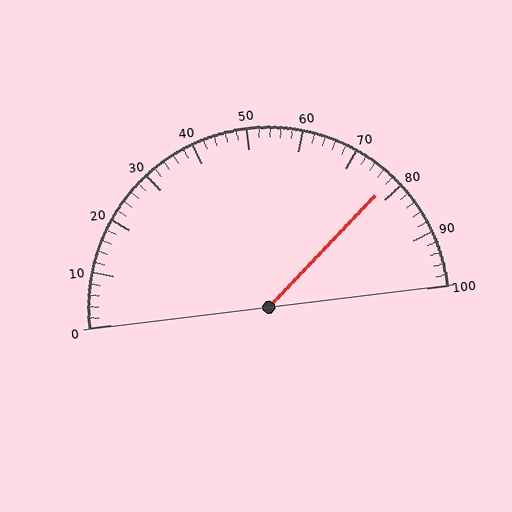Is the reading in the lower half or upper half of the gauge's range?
The reading is in the upper half of the range (0 to 100).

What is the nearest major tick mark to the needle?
The nearest major tick mark is 80.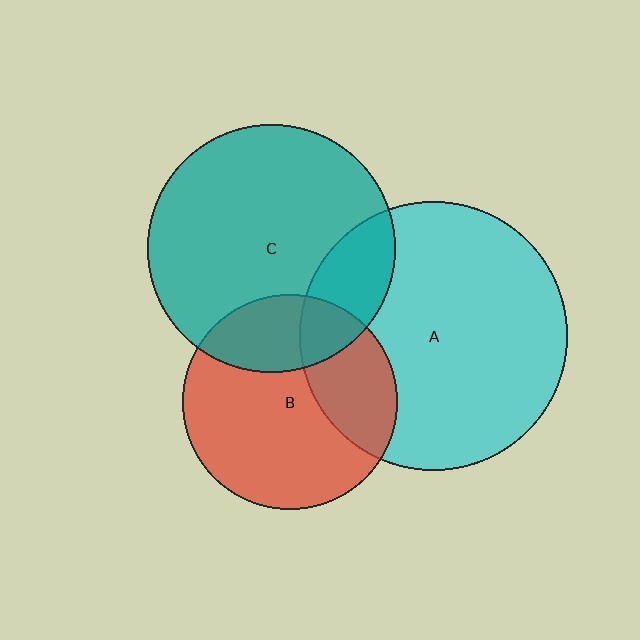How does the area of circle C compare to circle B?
Approximately 1.3 times.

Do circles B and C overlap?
Yes.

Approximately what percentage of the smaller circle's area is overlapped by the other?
Approximately 25%.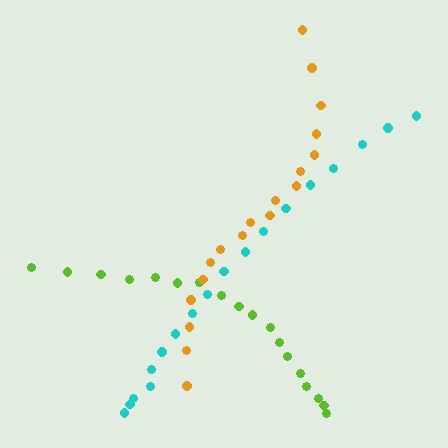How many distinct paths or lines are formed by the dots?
There are 3 distinct paths.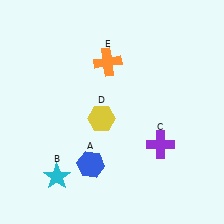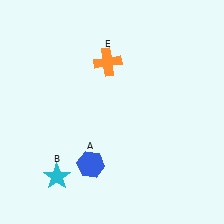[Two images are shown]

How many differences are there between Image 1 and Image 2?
There are 2 differences between the two images.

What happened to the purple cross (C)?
The purple cross (C) was removed in Image 2. It was in the bottom-right area of Image 1.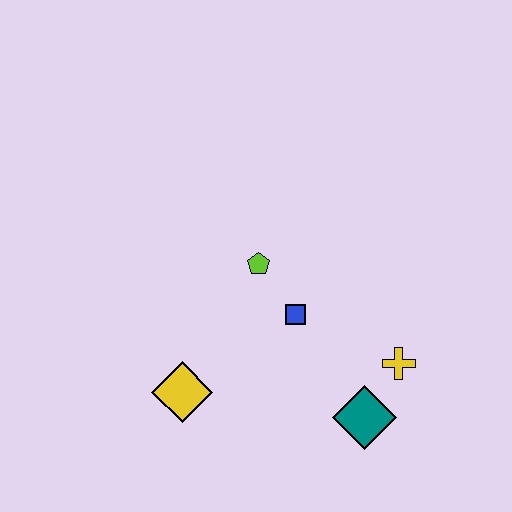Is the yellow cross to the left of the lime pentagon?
No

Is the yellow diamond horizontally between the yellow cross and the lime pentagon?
No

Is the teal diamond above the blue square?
No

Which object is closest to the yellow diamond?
The blue square is closest to the yellow diamond.